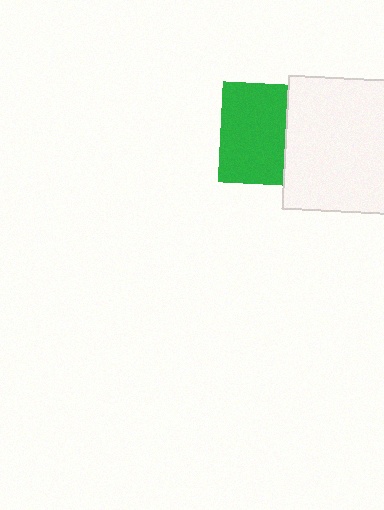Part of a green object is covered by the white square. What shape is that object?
It is a square.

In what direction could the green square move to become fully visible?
The green square could move left. That would shift it out from behind the white square entirely.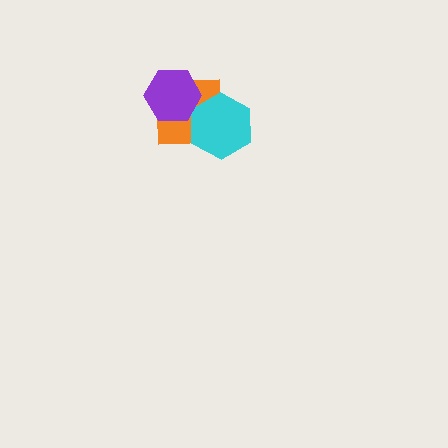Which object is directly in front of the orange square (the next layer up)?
The cyan hexagon is directly in front of the orange square.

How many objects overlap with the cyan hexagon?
1 object overlaps with the cyan hexagon.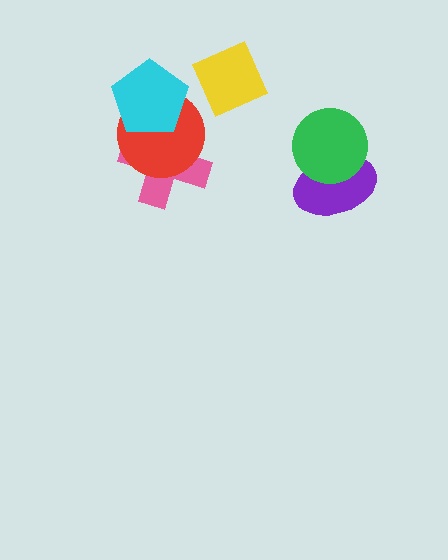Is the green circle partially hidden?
No, no other shape covers it.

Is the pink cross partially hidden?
Yes, it is partially covered by another shape.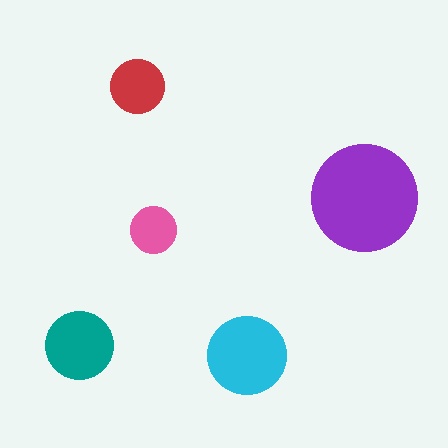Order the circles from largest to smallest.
the purple one, the cyan one, the teal one, the red one, the pink one.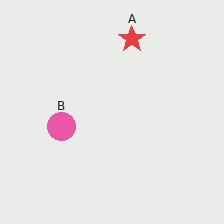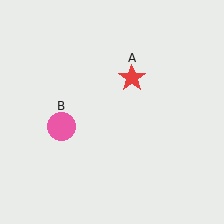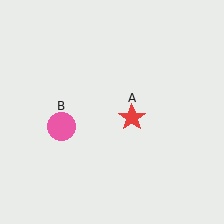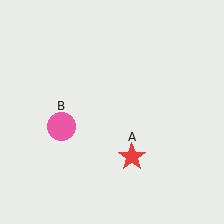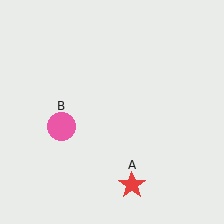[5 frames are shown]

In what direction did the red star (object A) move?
The red star (object A) moved down.